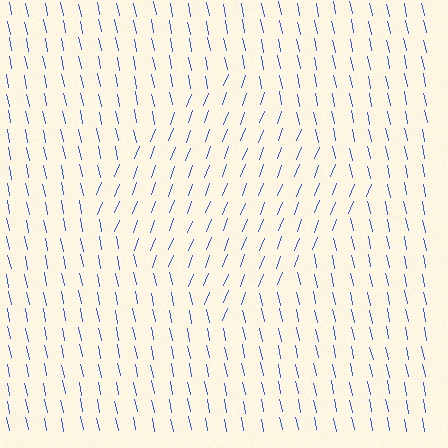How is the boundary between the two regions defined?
The boundary is defined purely by a change in line orientation (approximately 32 degrees difference). All lines are the same color and thickness.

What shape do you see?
I see a diamond.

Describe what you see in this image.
The image is filled with small blue line segments. A diamond region in the image has lines oriented differently from the surrounding lines, creating a visible texture boundary.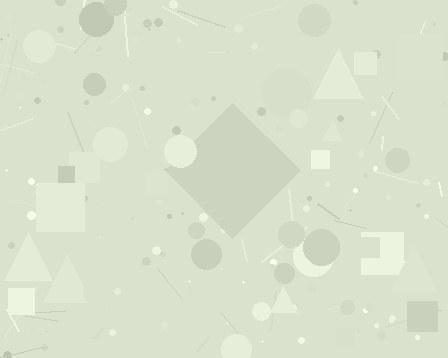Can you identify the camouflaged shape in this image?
The camouflaged shape is a diamond.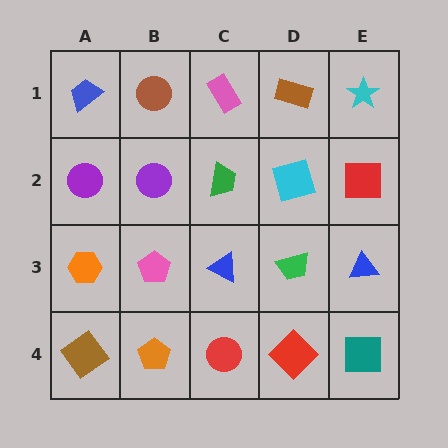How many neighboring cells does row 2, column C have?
4.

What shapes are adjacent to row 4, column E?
A blue triangle (row 3, column E), a red diamond (row 4, column D).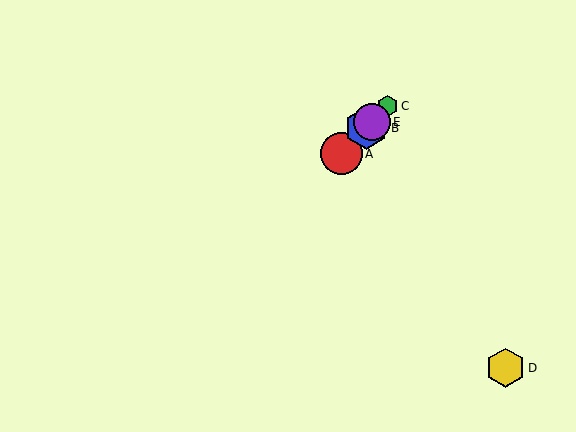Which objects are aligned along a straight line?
Objects A, B, C, E are aligned along a straight line.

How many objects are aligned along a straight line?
4 objects (A, B, C, E) are aligned along a straight line.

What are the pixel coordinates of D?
Object D is at (506, 368).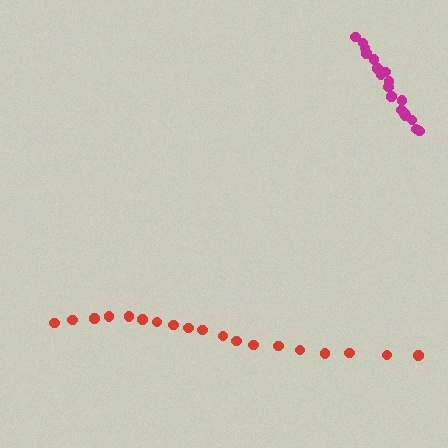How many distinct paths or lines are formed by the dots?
There are 2 distinct paths.